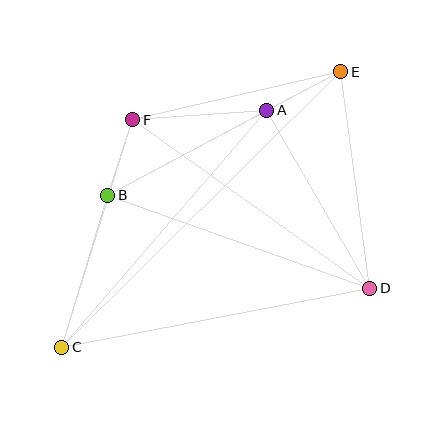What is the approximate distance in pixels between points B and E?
The distance between B and E is approximately 263 pixels.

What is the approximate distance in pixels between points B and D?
The distance between B and D is approximately 278 pixels.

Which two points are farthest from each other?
Points C and E are farthest from each other.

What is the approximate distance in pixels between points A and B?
The distance between A and B is approximately 180 pixels.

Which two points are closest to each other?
Points B and F are closest to each other.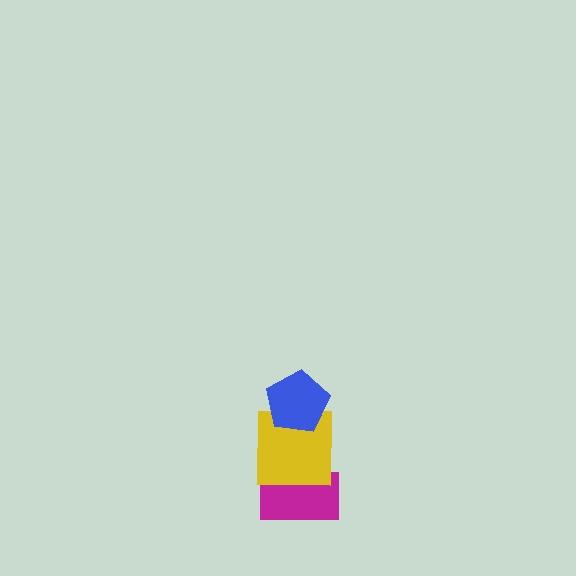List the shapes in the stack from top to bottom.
From top to bottom: the blue pentagon, the yellow square, the magenta rectangle.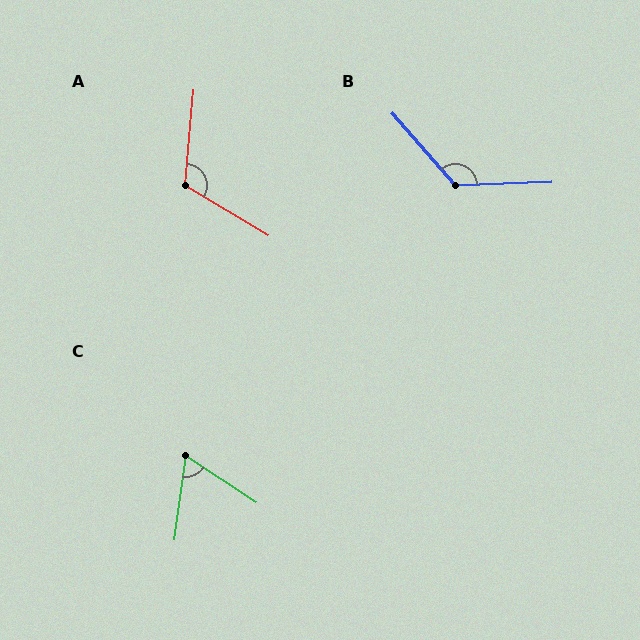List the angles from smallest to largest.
C (64°), A (116°), B (129°).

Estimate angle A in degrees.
Approximately 116 degrees.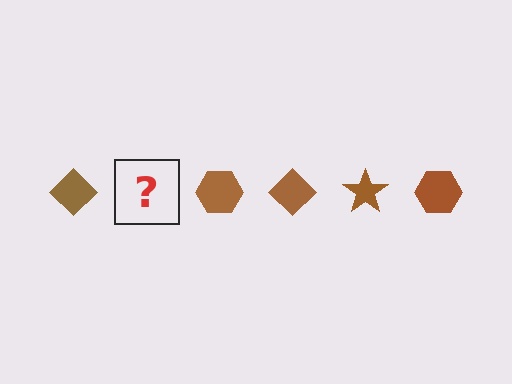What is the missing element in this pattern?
The missing element is a brown star.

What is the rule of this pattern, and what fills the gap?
The rule is that the pattern cycles through diamond, star, hexagon shapes in brown. The gap should be filled with a brown star.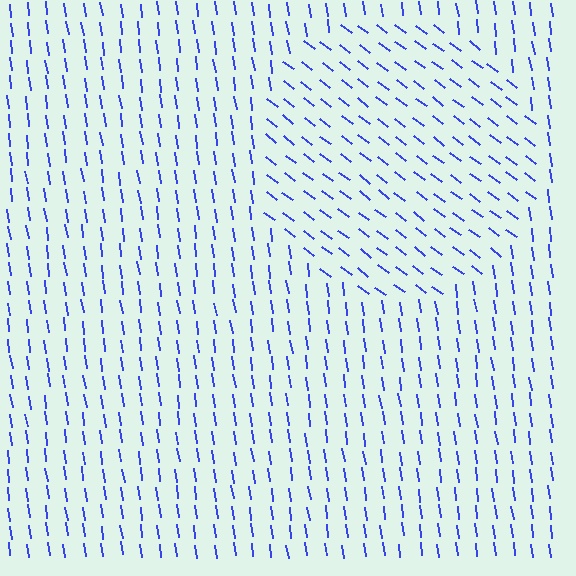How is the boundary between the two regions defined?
The boundary is defined purely by a change in line orientation (approximately 45 degrees difference). All lines are the same color and thickness.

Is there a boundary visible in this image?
Yes, there is a texture boundary formed by a change in line orientation.